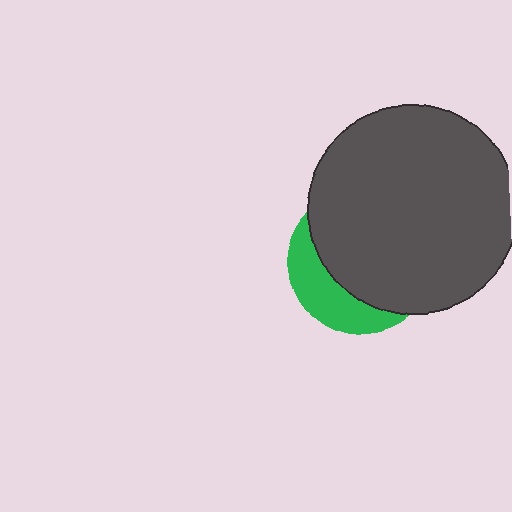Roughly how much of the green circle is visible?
A small part of it is visible (roughly 30%).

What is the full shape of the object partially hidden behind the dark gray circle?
The partially hidden object is a green circle.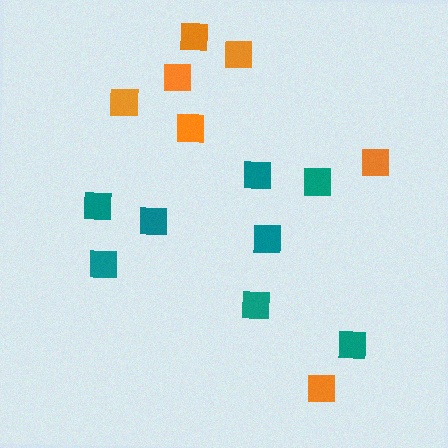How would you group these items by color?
There are 2 groups: one group of teal squares (8) and one group of orange squares (7).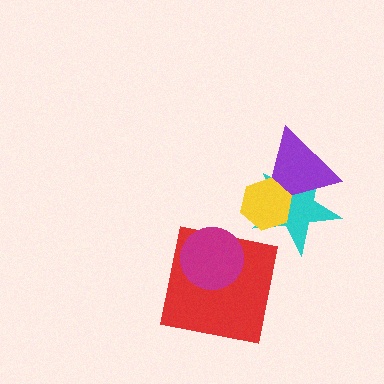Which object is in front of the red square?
The magenta circle is in front of the red square.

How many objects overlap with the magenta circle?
1 object overlaps with the magenta circle.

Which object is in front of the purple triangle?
The yellow hexagon is in front of the purple triangle.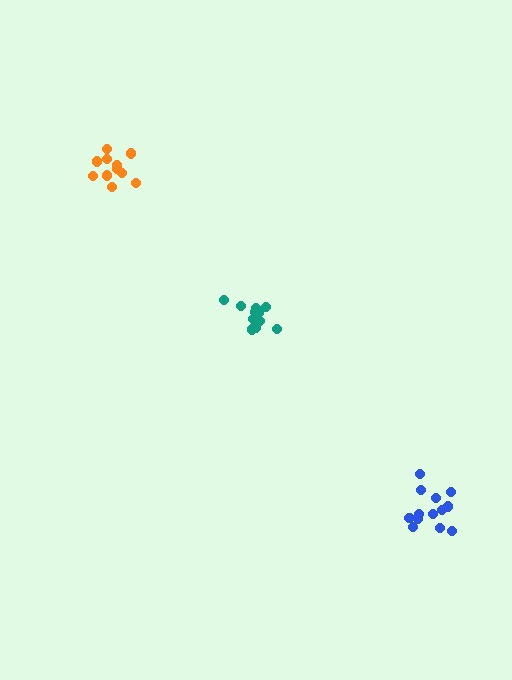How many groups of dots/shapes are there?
There are 3 groups.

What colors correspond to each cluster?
The clusters are colored: blue, orange, teal.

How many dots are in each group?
Group 1: 13 dots, Group 2: 11 dots, Group 3: 11 dots (35 total).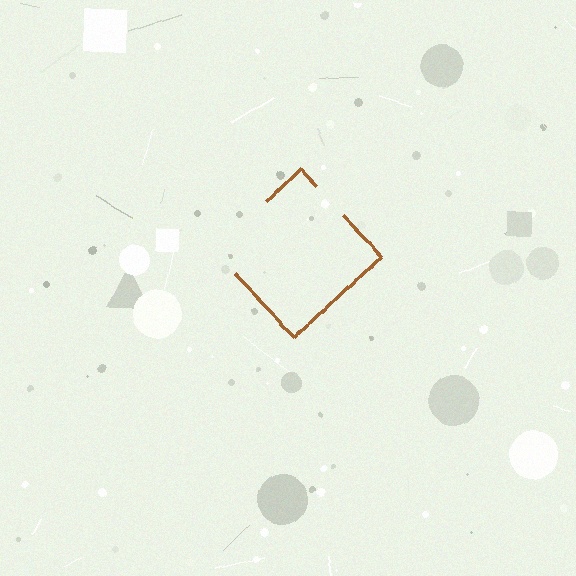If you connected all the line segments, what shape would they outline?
They would outline a diamond.